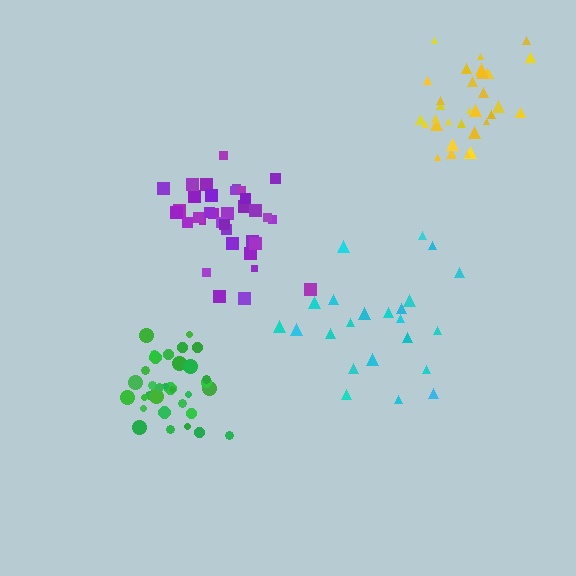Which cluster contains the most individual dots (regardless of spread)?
Purple (35).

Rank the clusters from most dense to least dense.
green, purple, yellow, cyan.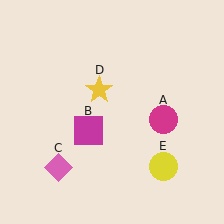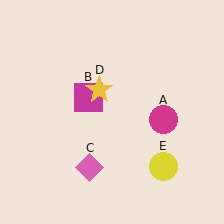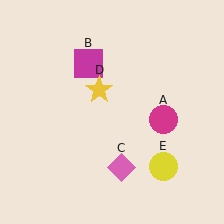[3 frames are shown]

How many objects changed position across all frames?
2 objects changed position: magenta square (object B), pink diamond (object C).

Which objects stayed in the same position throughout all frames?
Magenta circle (object A) and yellow star (object D) and yellow circle (object E) remained stationary.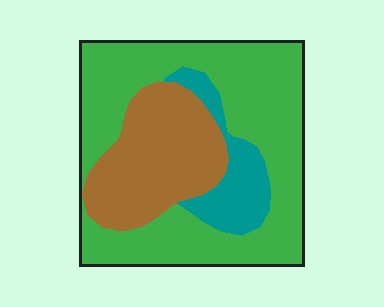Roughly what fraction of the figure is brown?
Brown covers about 30% of the figure.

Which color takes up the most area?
Green, at roughly 60%.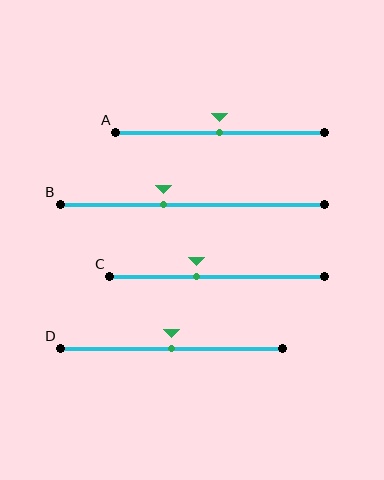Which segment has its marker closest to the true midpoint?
Segment A has its marker closest to the true midpoint.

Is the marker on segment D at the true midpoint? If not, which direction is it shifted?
Yes, the marker on segment D is at the true midpoint.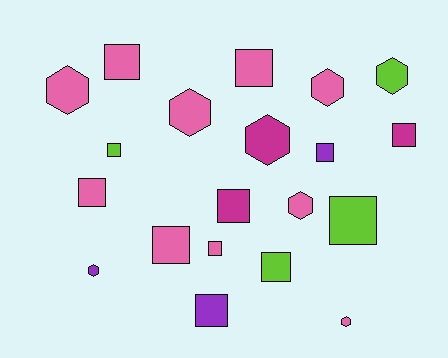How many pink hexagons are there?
There are 5 pink hexagons.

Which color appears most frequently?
Pink, with 10 objects.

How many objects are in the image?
There are 20 objects.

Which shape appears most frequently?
Square, with 12 objects.